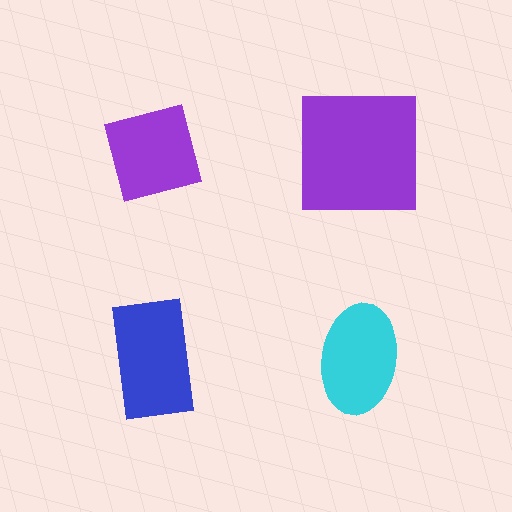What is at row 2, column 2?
A cyan ellipse.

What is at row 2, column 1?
A blue rectangle.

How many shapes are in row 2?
2 shapes.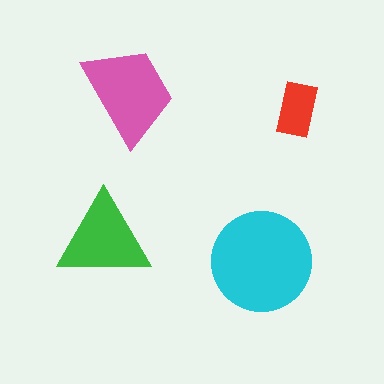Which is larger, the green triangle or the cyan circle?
The cyan circle.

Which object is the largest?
The cyan circle.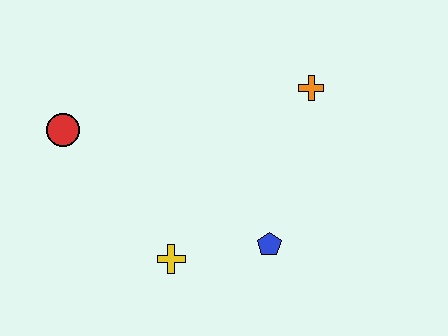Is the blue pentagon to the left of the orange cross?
Yes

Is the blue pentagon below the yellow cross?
No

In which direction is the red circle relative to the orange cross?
The red circle is to the left of the orange cross.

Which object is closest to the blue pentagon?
The yellow cross is closest to the blue pentagon.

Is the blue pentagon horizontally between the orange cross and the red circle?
Yes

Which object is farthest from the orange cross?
The red circle is farthest from the orange cross.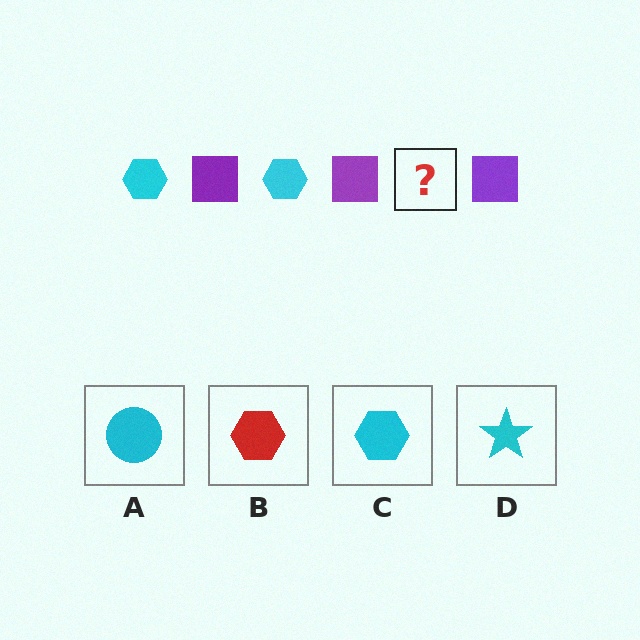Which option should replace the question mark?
Option C.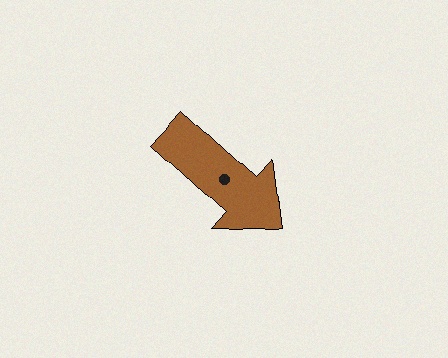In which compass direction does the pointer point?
Southeast.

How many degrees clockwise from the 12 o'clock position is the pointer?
Approximately 132 degrees.